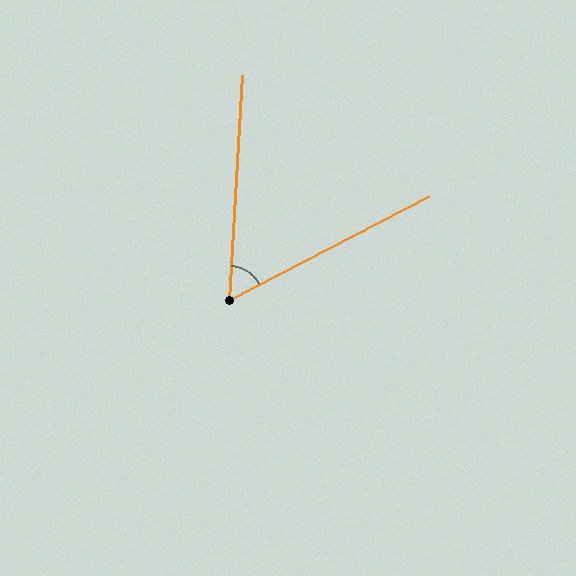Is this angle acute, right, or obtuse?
It is acute.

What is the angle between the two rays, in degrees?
Approximately 59 degrees.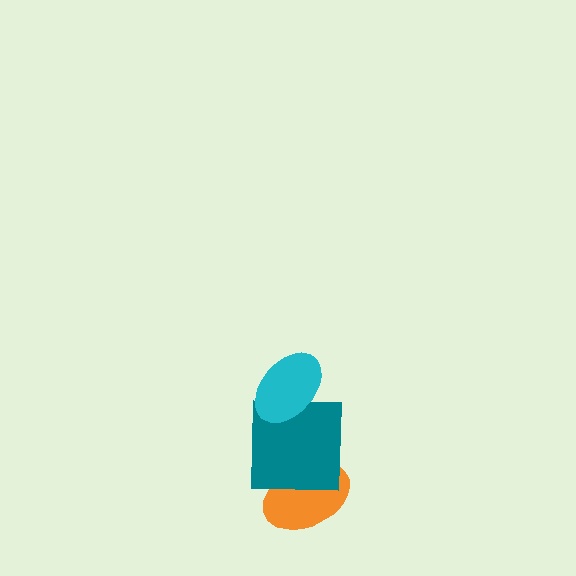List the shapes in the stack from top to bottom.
From top to bottom: the cyan ellipse, the teal square, the orange ellipse.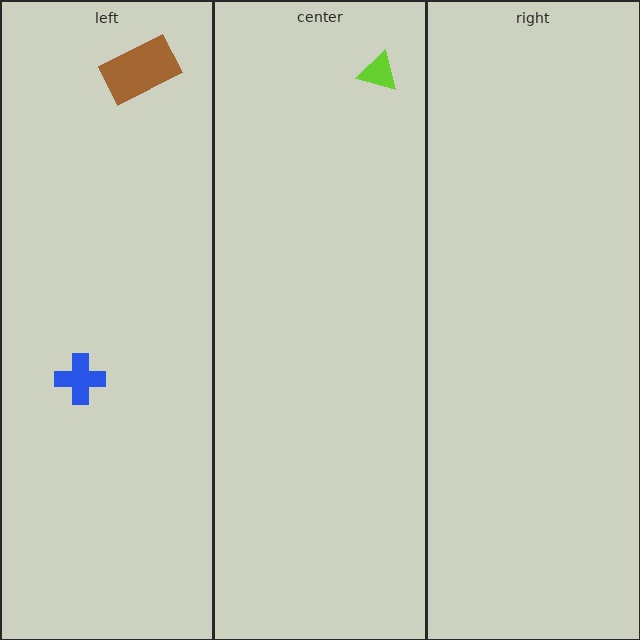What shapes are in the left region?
The brown rectangle, the blue cross.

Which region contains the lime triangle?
The center region.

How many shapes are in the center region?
1.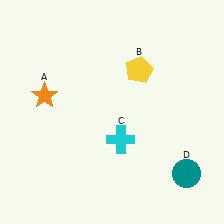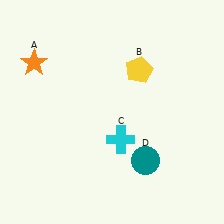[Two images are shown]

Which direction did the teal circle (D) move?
The teal circle (D) moved left.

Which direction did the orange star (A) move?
The orange star (A) moved up.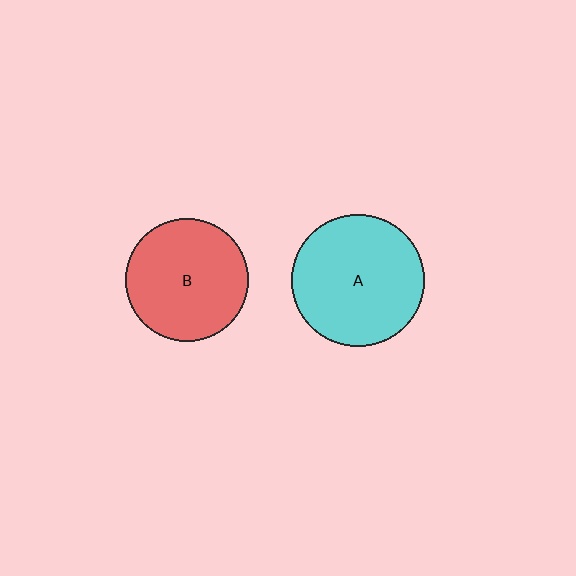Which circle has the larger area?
Circle A (cyan).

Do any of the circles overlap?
No, none of the circles overlap.